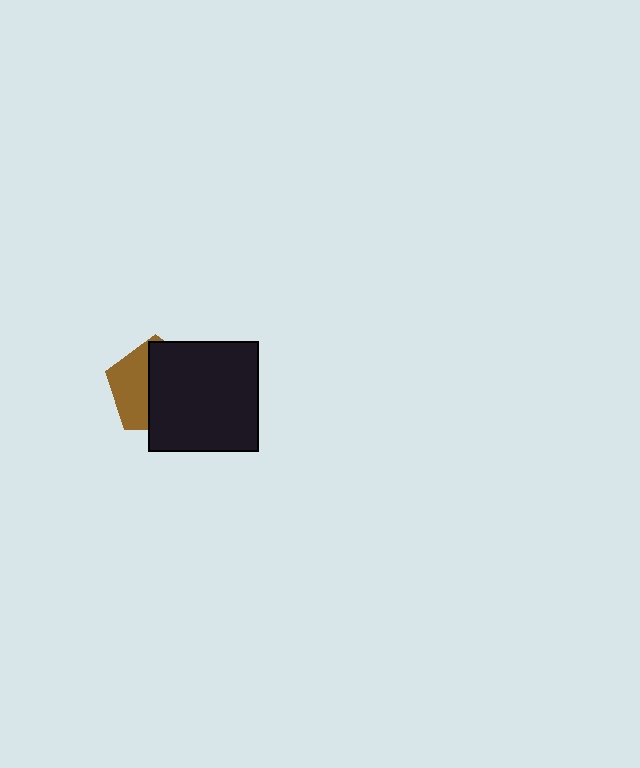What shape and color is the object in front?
The object in front is a black square.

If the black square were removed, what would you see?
You would see the complete brown pentagon.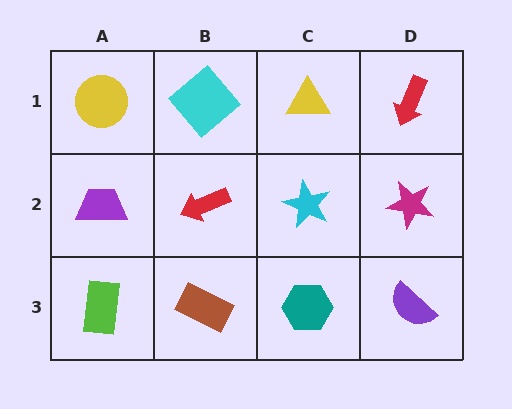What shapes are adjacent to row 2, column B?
A cyan diamond (row 1, column B), a brown rectangle (row 3, column B), a purple trapezoid (row 2, column A), a cyan star (row 2, column C).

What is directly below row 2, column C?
A teal hexagon.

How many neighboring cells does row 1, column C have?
3.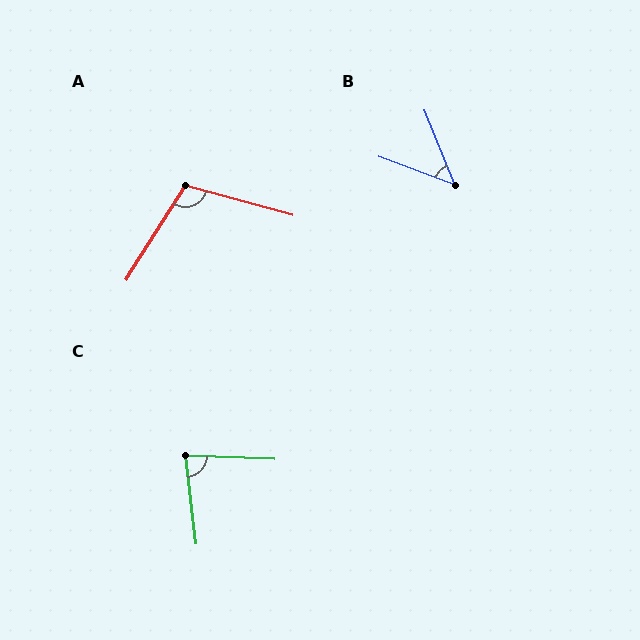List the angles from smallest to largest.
B (47°), C (81°), A (107°).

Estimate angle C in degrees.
Approximately 81 degrees.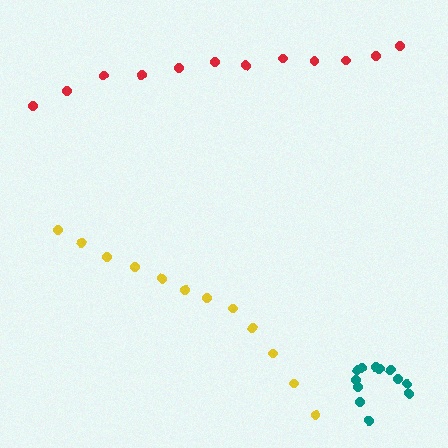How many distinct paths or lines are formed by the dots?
There are 3 distinct paths.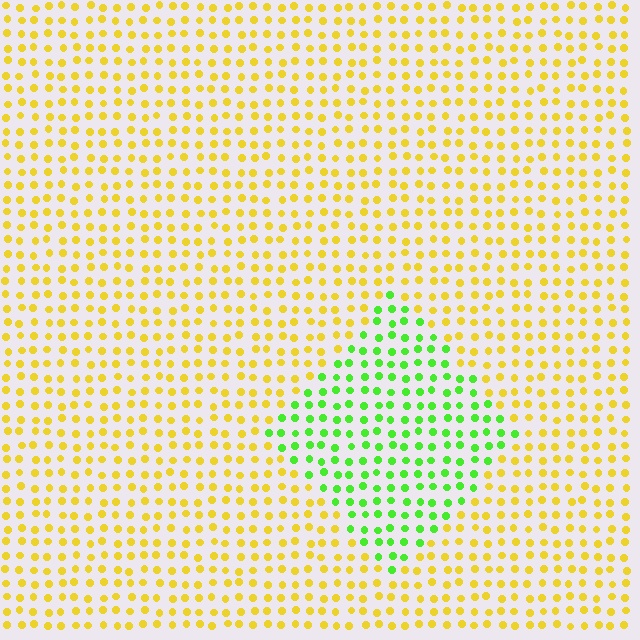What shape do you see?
I see a diamond.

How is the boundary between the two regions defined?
The boundary is defined purely by a slight shift in hue (about 60 degrees). Spacing, size, and orientation are identical on both sides.